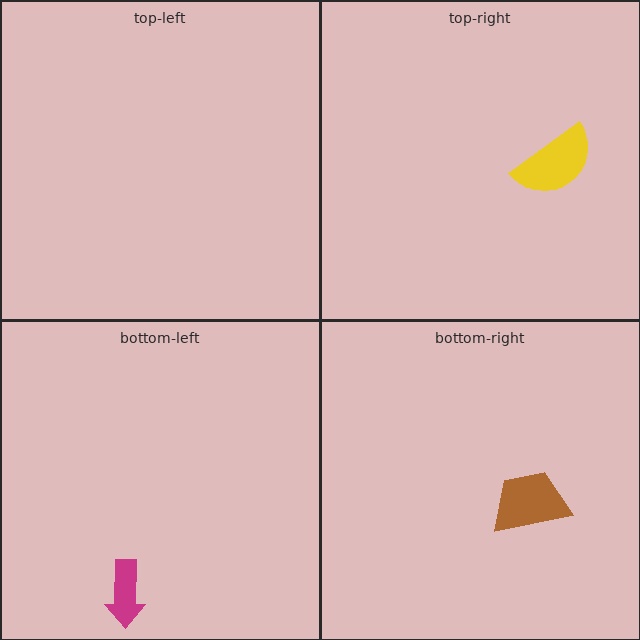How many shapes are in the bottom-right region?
1.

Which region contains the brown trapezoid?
The bottom-right region.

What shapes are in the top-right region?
The yellow semicircle.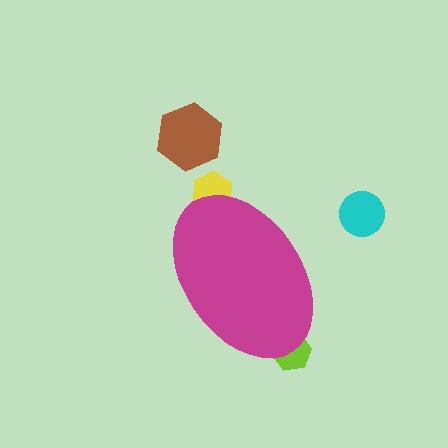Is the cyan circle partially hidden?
No, the cyan circle is fully visible.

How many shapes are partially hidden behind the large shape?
2 shapes are partially hidden.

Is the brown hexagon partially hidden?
No, the brown hexagon is fully visible.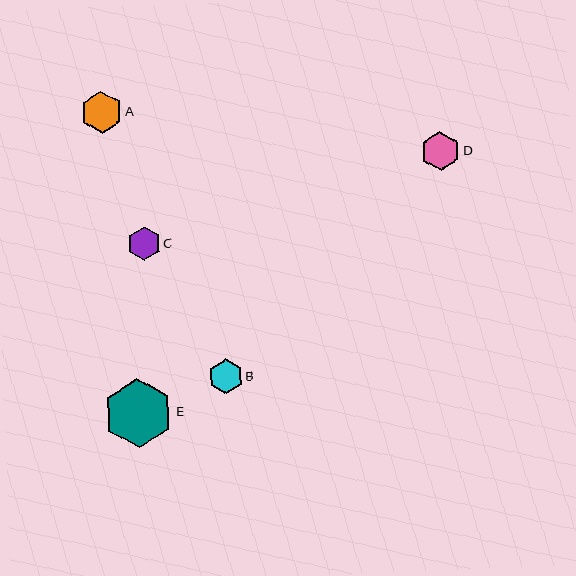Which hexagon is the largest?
Hexagon E is the largest with a size of approximately 69 pixels.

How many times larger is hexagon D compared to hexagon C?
Hexagon D is approximately 1.2 times the size of hexagon C.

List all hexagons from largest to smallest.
From largest to smallest: E, A, D, B, C.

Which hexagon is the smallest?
Hexagon C is the smallest with a size of approximately 33 pixels.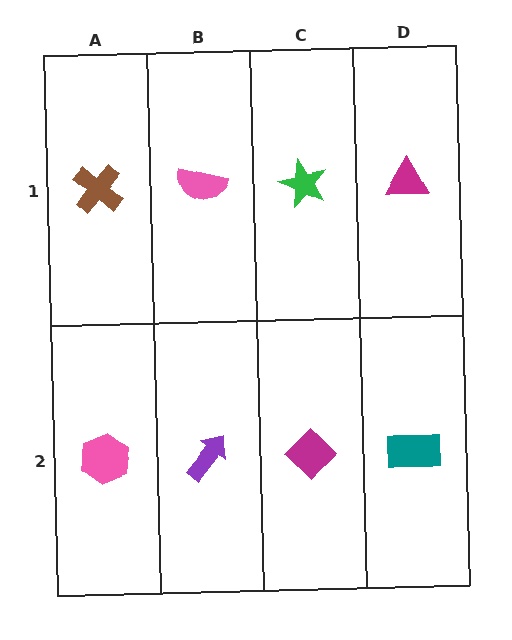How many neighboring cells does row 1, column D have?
2.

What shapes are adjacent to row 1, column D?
A teal rectangle (row 2, column D), a green star (row 1, column C).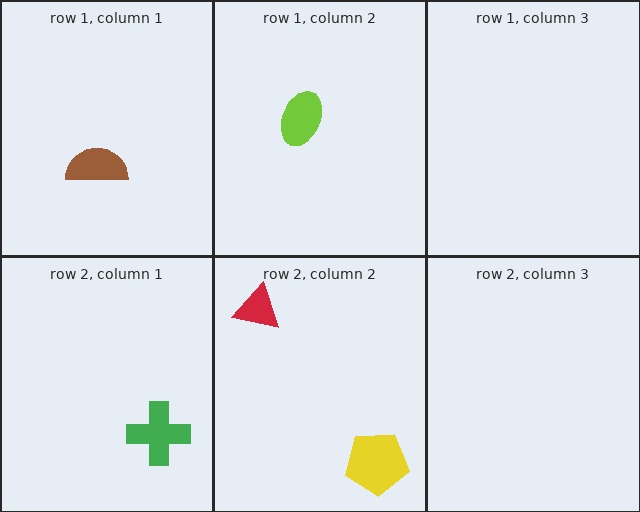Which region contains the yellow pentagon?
The row 2, column 2 region.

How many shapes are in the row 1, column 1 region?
1.